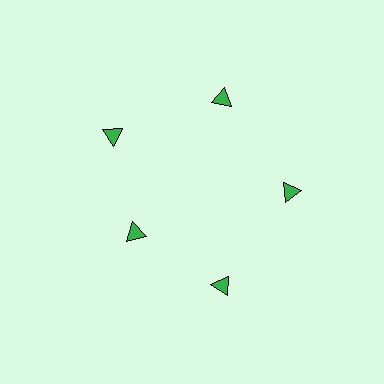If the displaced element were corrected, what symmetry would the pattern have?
It would have 5-fold rotational symmetry — the pattern would map onto itself every 72 degrees.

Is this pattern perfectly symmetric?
No. The 5 green triangles are arranged in a ring, but one element near the 8 o'clock position is pulled inward toward the center, breaking the 5-fold rotational symmetry.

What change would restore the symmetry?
The symmetry would be restored by moving it outward, back onto the ring so that all 5 triangles sit at equal angles and equal distance from the center.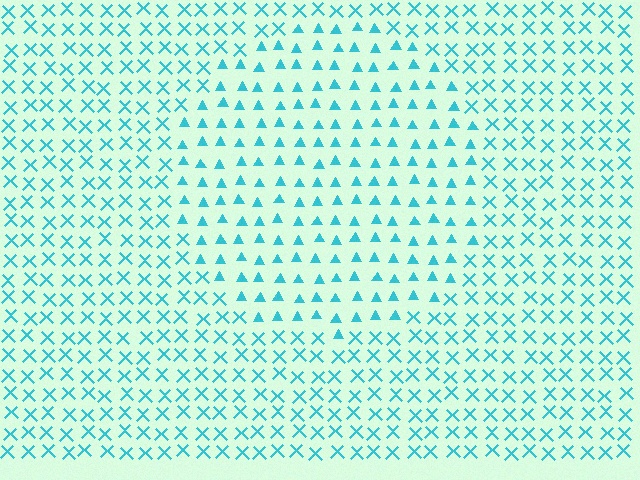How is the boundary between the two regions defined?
The boundary is defined by a change in element shape: triangles inside vs. X marks outside. All elements share the same color and spacing.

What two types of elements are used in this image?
The image uses triangles inside the circle region and X marks outside it.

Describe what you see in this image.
The image is filled with small cyan elements arranged in a uniform grid. A circle-shaped region contains triangles, while the surrounding area contains X marks. The boundary is defined purely by the change in element shape.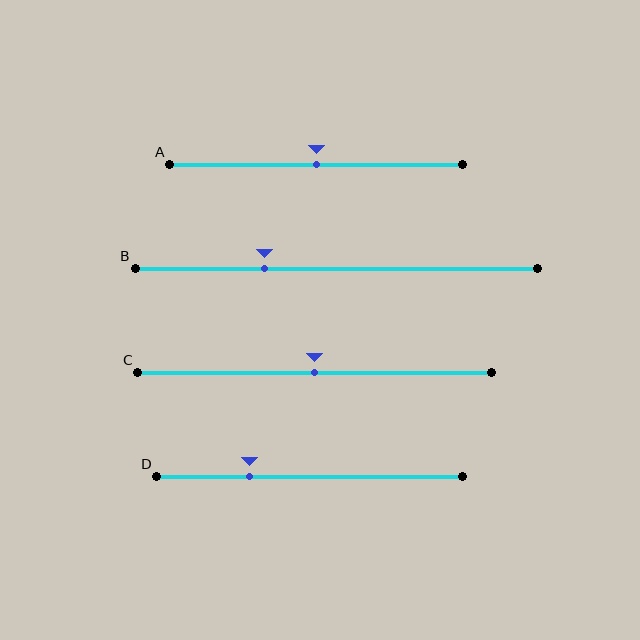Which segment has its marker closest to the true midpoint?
Segment A has its marker closest to the true midpoint.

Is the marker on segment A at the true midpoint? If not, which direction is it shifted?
Yes, the marker on segment A is at the true midpoint.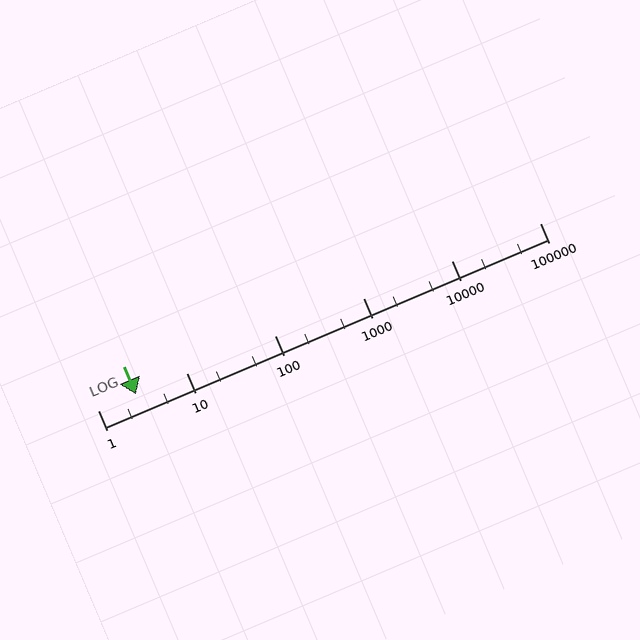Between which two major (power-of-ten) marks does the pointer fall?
The pointer is between 1 and 10.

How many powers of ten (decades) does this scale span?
The scale spans 5 decades, from 1 to 100000.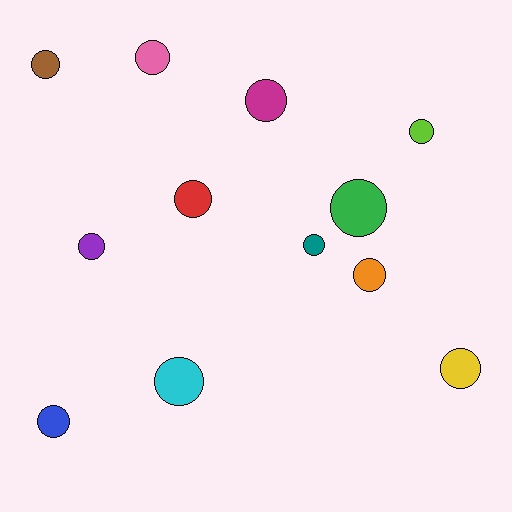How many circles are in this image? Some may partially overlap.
There are 12 circles.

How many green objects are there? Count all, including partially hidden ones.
There is 1 green object.